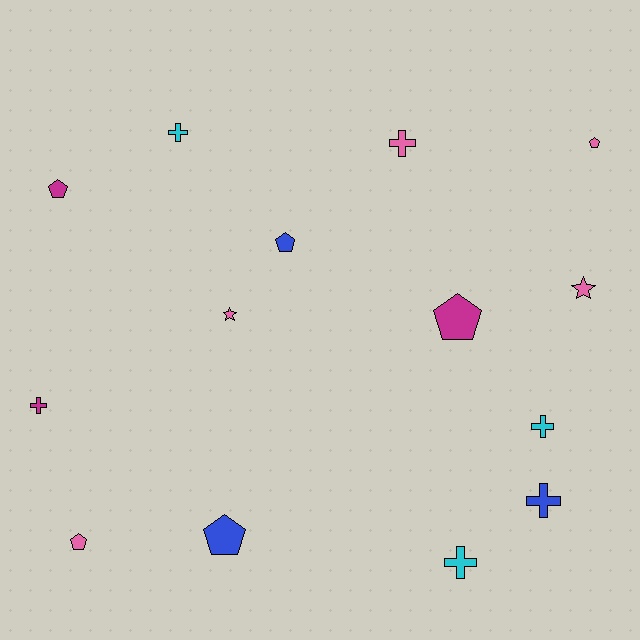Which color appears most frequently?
Pink, with 5 objects.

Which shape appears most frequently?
Pentagon, with 6 objects.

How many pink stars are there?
There are 2 pink stars.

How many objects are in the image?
There are 14 objects.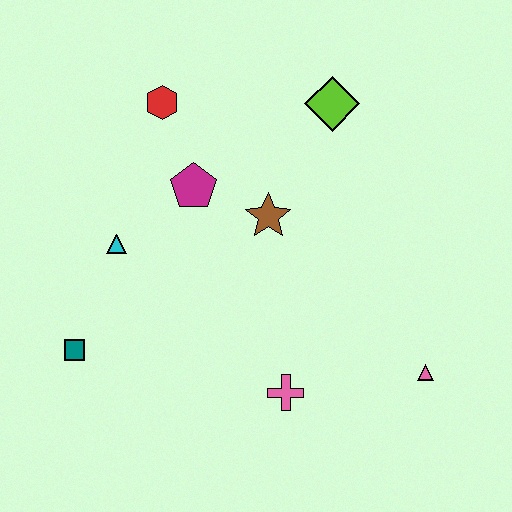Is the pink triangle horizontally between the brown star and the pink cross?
No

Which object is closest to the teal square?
The cyan triangle is closest to the teal square.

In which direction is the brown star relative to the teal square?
The brown star is to the right of the teal square.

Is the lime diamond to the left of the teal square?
No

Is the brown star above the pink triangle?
Yes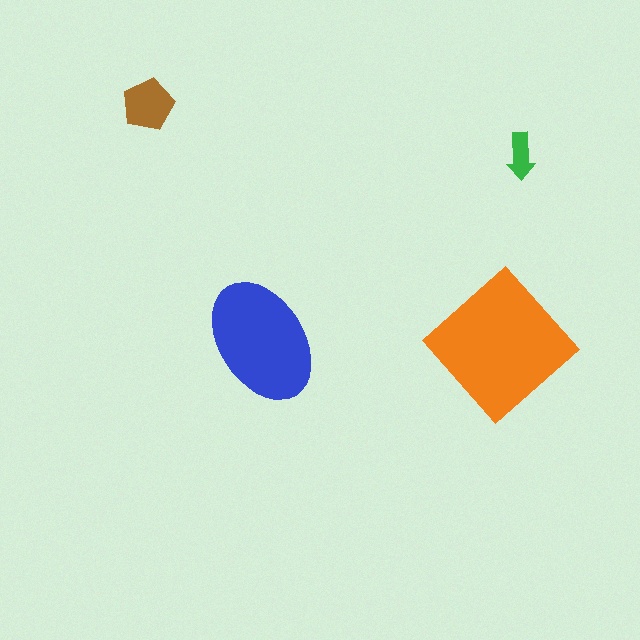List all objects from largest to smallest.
The orange diamond, the blue ellipse, the brown pentagon, the green arrow.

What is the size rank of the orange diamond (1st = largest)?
1st.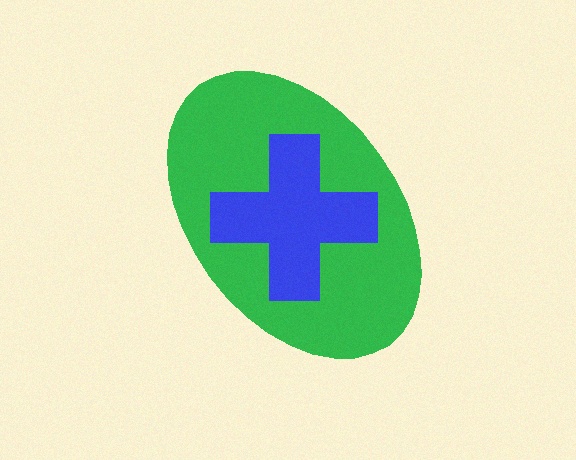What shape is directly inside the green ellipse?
The blue cross.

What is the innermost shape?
The blue cross.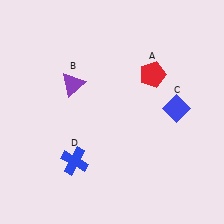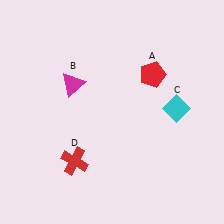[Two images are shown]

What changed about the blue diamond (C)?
In Image 1, C is blue. In Image 2, it changed to cyan.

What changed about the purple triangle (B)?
In Image 1, B is purple. In Image 2, it changed to magenta.